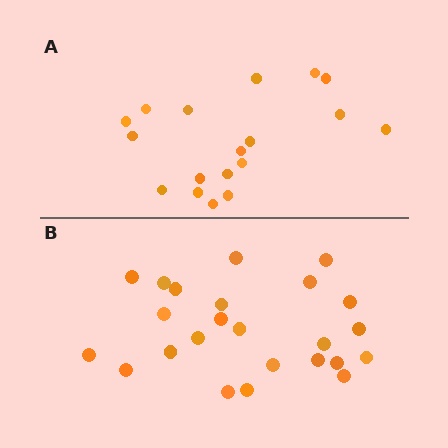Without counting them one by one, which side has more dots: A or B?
Region B (the bottom region) has more dots.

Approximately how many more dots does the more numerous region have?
Region B has about 6 more dots than region A.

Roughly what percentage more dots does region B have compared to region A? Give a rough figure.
About 35% more.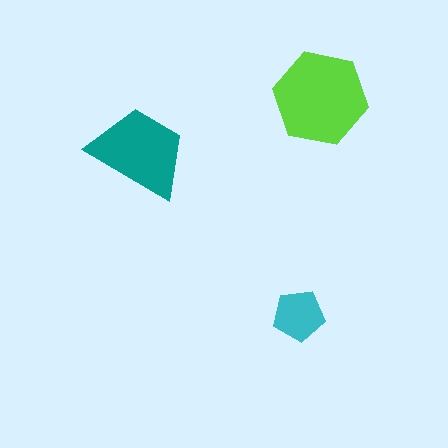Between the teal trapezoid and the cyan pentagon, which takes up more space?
The teal trapezoid.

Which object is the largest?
The lime hexagon.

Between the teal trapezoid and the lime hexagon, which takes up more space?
The lime hexagon.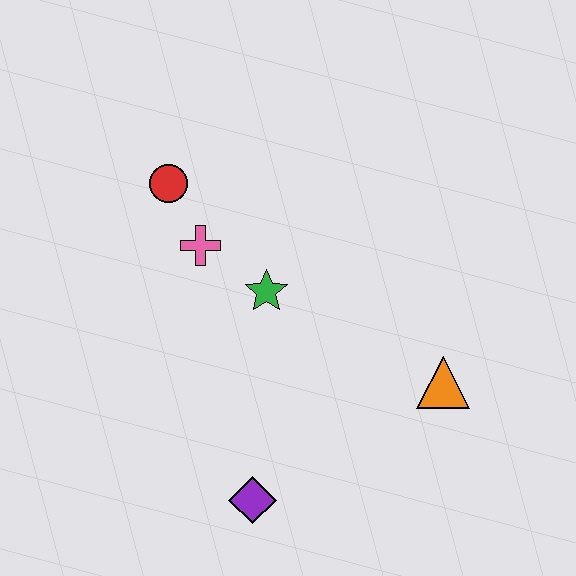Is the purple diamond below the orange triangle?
Yes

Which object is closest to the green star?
The pink cross is closest to the green star.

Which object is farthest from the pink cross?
The orange triangle is farthest from the pink cross.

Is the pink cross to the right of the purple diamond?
No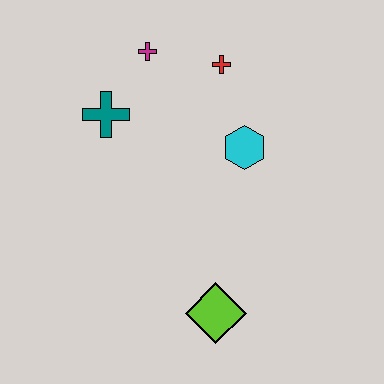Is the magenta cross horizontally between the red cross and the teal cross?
Yes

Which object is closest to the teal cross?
The magenta cross is closest to the teal cross.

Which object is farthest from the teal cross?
The lime diamond is farthest from the teal cross.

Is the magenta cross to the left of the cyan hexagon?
Yes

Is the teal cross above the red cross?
No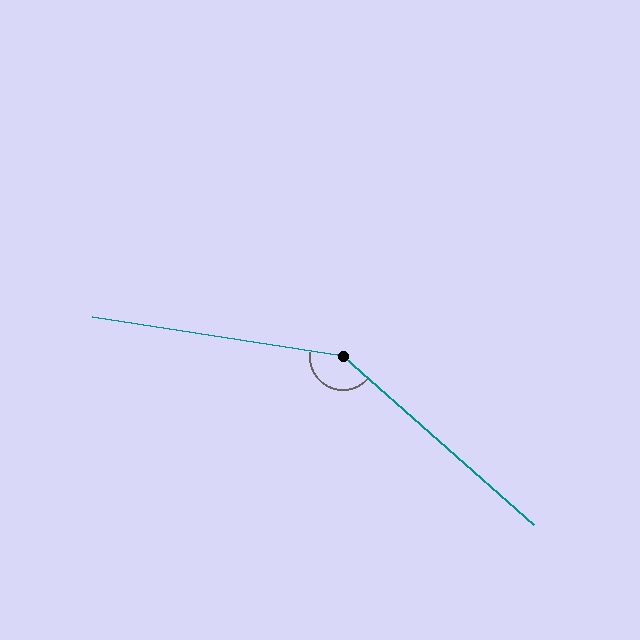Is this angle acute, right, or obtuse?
It is obtuse.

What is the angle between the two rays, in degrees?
Approximately 148 degrees.